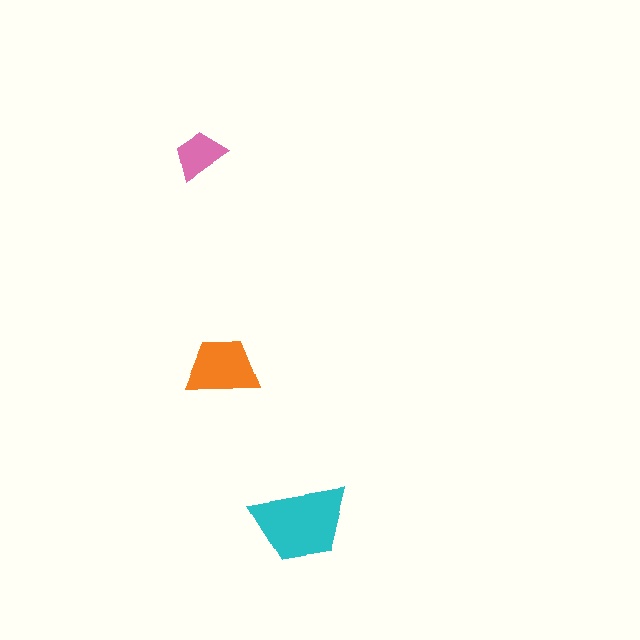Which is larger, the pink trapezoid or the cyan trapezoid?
The cyan one.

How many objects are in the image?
There are 3 objects in the image.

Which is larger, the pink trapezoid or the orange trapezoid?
The orange one.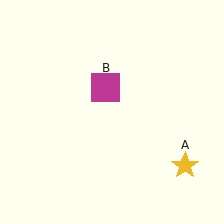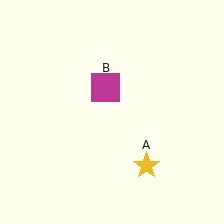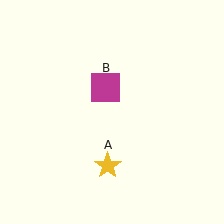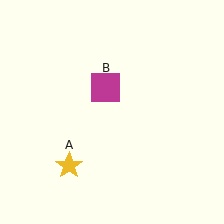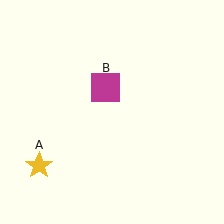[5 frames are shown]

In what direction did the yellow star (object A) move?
The yellow star (object A) moved left.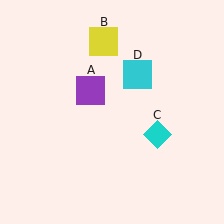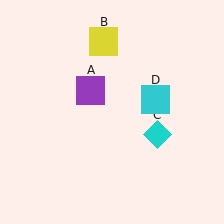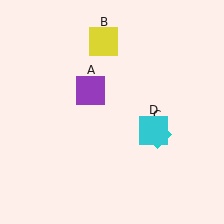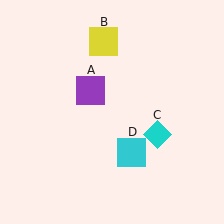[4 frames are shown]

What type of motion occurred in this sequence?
The cyan square (object D) rotated clockwise around the center of the scene.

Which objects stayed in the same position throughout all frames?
Purple square (object A) and yellow square (object B) and cyan diamond (object C) remained stationary.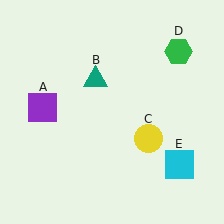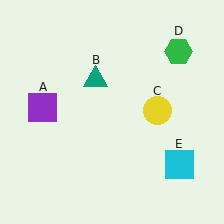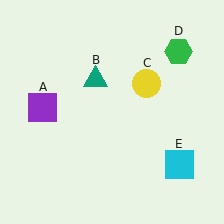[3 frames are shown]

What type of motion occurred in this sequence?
The yellow circle (object C) rotated counterclockwise around the center of the scene.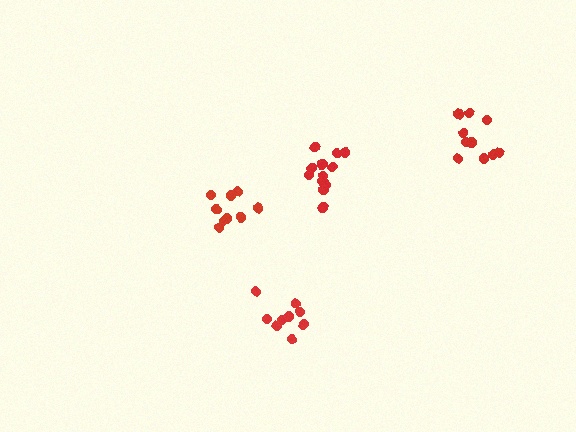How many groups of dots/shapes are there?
There are 4 groups.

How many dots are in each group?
Group 1: 10 dots, Group 2: 9 dots, Group 3: 9 dots, Group 4: 14 dots (42 total).